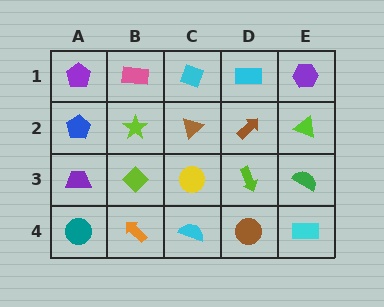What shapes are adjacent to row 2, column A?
A purple pentagon (row 1, column A), a purple trapezoid (row 3, column A), a lime star (row 2, column B).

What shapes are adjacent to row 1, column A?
A blue pentagon (row 2, column A), a pink rectangle (row 1, column B).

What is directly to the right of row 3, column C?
A lime arrow.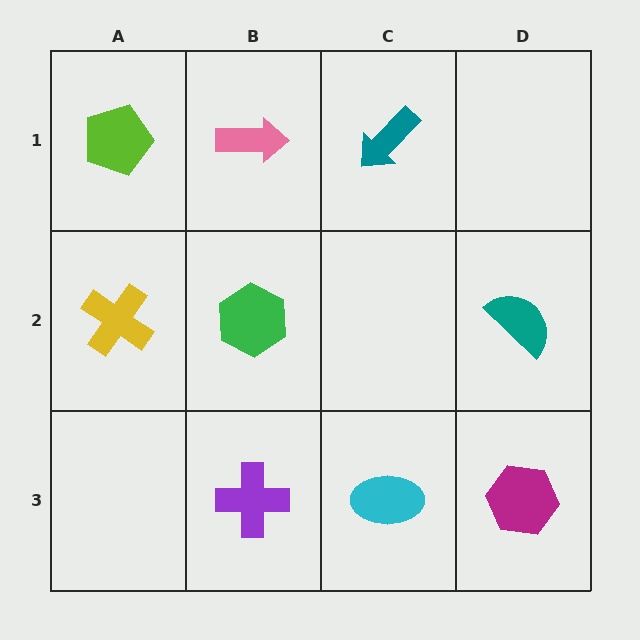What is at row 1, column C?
A teal arrow.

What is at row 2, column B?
A green hexagon.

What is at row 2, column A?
A yellow cross.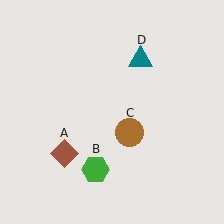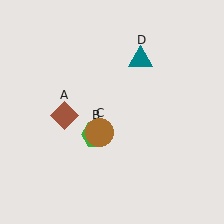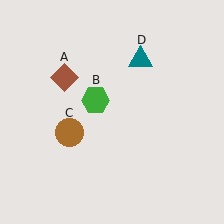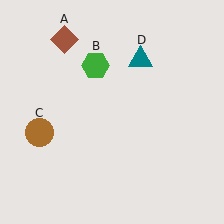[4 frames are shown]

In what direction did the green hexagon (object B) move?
The green hexagon (object B) moved up.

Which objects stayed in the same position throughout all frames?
Teal triangle (object D) remained stationary.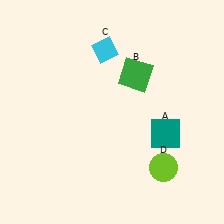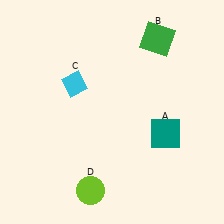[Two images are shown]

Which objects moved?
The objects that moved are: the green square (B), the cyan diamond (C), the lime circle (D).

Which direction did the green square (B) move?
The green square (B) moved up.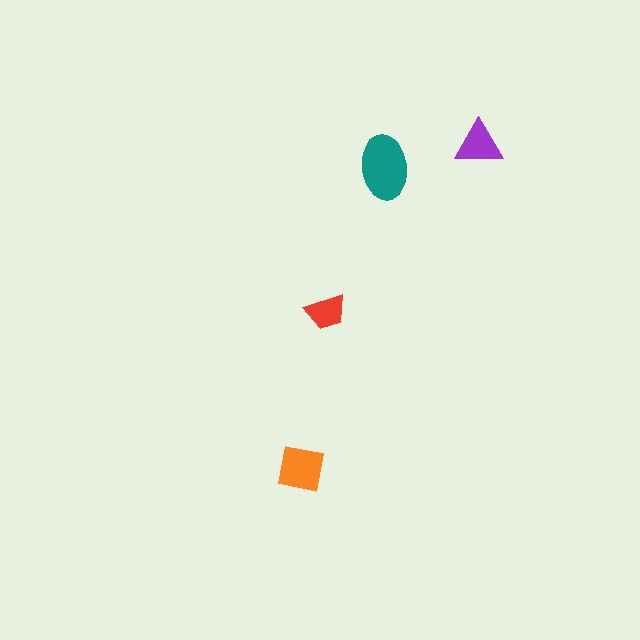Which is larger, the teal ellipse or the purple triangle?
The teal ellipse.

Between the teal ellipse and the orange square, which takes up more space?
The teal ellipse.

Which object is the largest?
The teal ellipse.